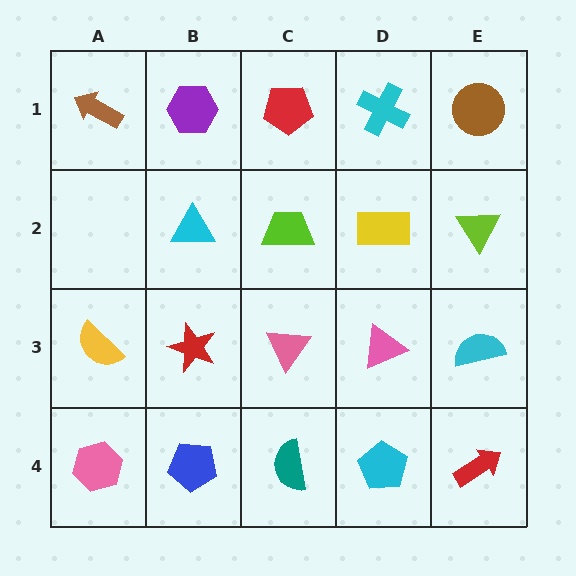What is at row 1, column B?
A purple hexagon.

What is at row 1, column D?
A cyan cross.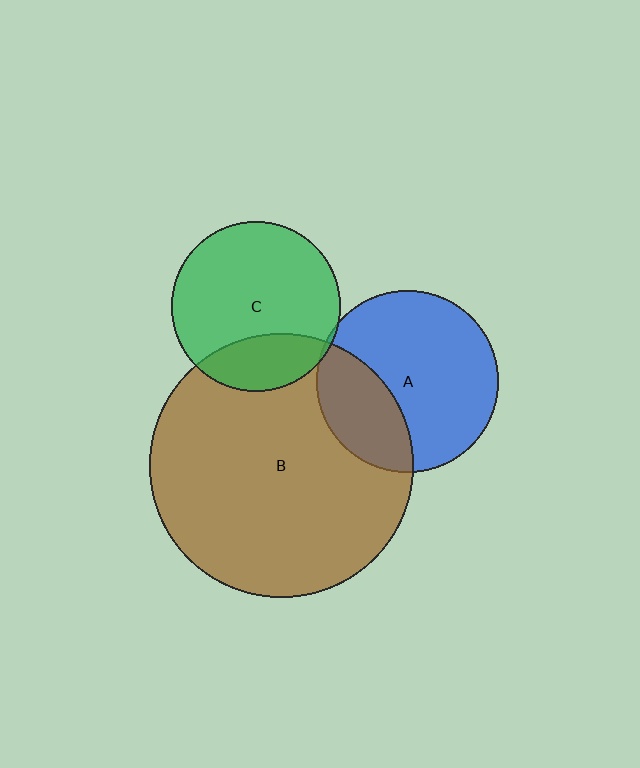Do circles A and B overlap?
Yes.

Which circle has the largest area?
Circle B (brown).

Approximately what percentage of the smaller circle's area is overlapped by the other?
Approximately 30%.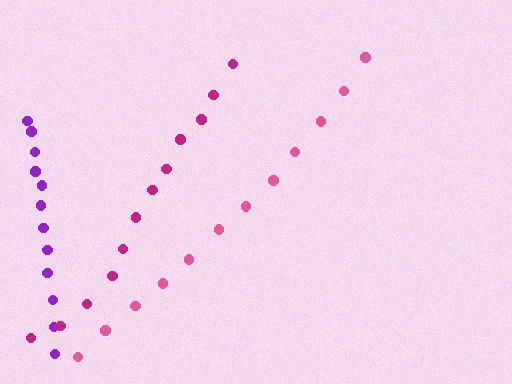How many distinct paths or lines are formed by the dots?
There are 3 distinct paths.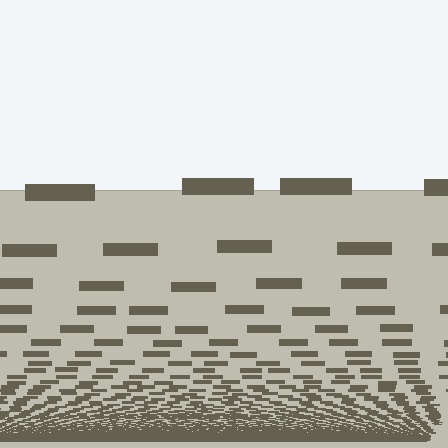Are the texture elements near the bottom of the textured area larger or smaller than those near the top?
Smaller. The gradient is inverted — elements near the bottom are smaller and denser.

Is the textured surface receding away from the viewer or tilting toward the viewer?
The surface appears to tilt toward the viewer. Texture elements get larger and sparser toward the top.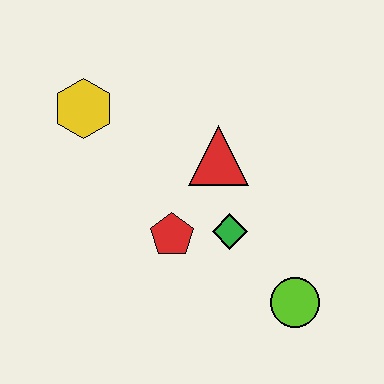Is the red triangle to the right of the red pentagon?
Yes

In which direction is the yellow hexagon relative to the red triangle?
The yellow hexagon is to the left of the red triangle.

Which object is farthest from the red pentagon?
The yellow hexagon is farthest from the red pentagon.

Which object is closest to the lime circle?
The green diamond is closest to the lime circle.